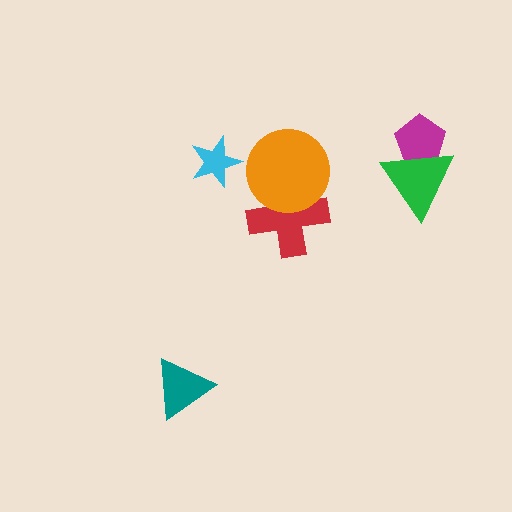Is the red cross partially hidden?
Yes, it is partially covered by another shape.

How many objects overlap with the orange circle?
1 object overlaps with the orange circle.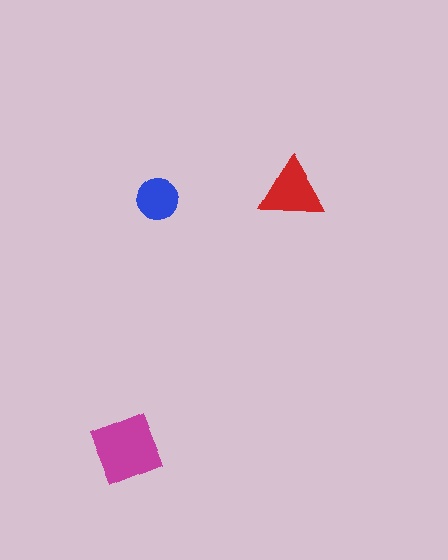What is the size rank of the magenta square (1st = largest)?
1st.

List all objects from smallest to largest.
The blue circle, the red triangle, the magenta square.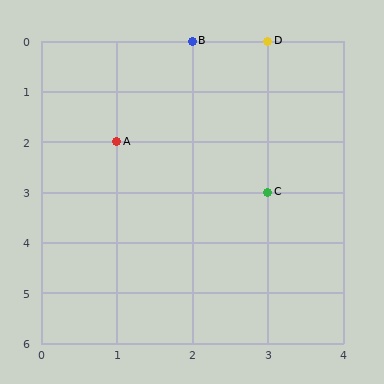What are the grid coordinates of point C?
Point C is at grid coordinates (3, 3).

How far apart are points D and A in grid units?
Points D and A are 2 columns and 2 rows apart (about 2.8 grid units diagonally).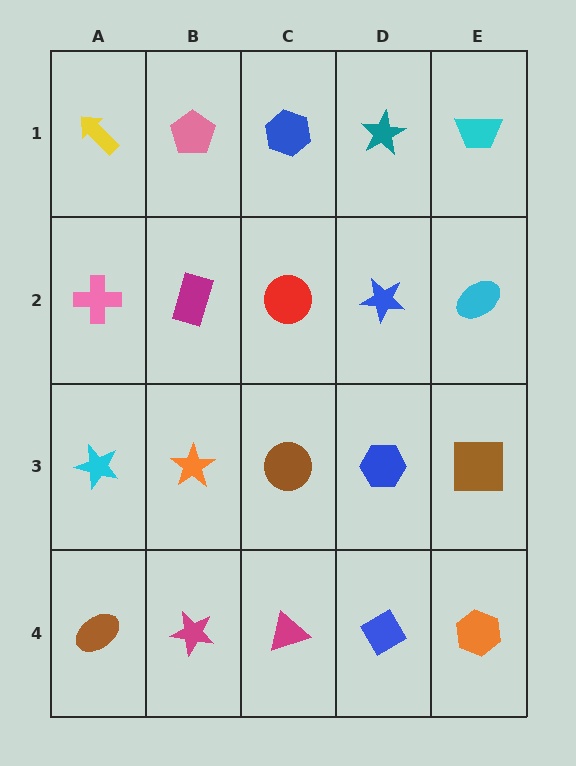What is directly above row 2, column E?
A cyan trapezoid.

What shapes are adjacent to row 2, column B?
A pink pentagon (row 1, column B), an orange star (row 3, column B), a pink cross (row 2, column A), a red circle (row 2, column C).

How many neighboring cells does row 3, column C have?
4.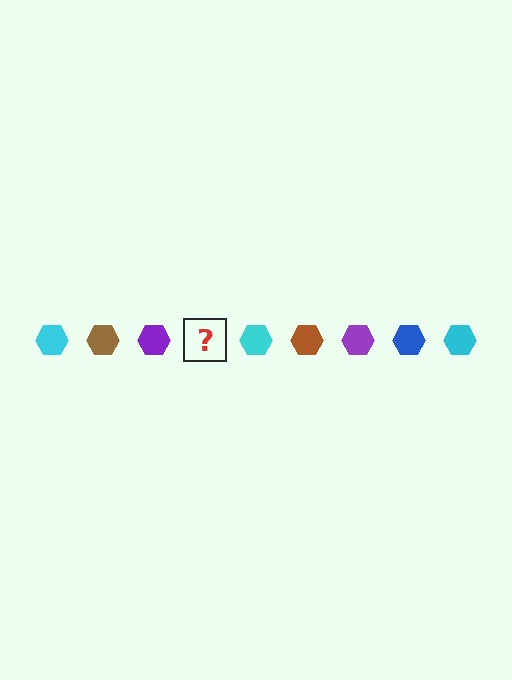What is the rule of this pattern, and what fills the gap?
The rule is that the pattern cycles through cyan, brown, purple, blue hexagons. The gap should be filled with a blue hexagon.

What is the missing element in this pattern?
The missing element is a blue hexagon.